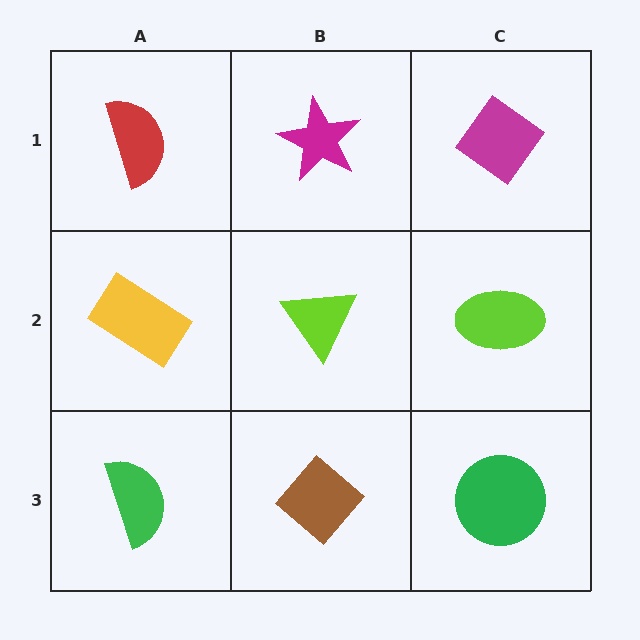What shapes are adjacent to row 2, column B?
A magenta star (row 1, column B), a brown diamond (row 3, column B), a yellow rectangle (row 2, column A), a lime ellipse (row 2, column C).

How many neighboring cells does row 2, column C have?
3.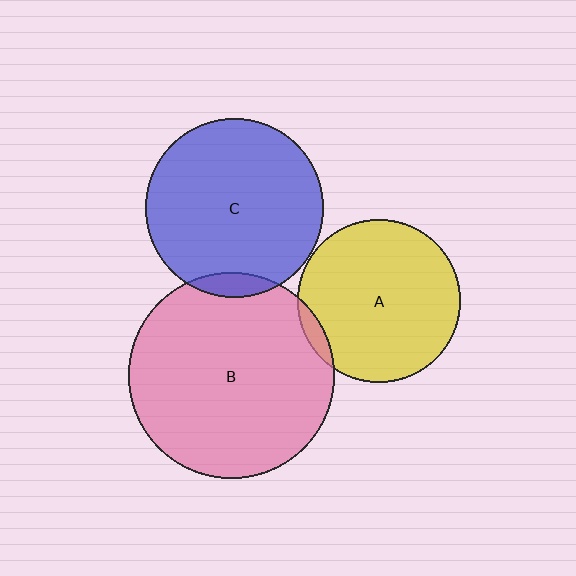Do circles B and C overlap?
Yes.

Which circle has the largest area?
Circle B (pink).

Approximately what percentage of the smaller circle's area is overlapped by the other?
Approximately 5%.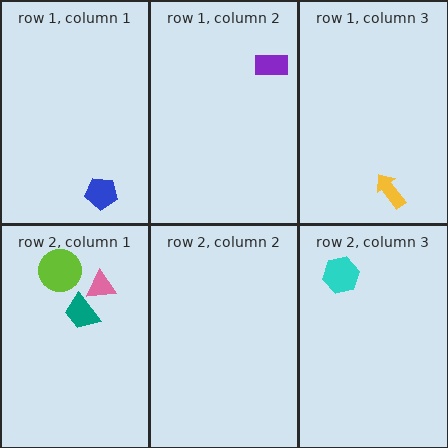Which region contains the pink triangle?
The row 2, column 1 region.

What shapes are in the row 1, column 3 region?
The yellow arrow.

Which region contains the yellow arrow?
The row 1, column 3 region.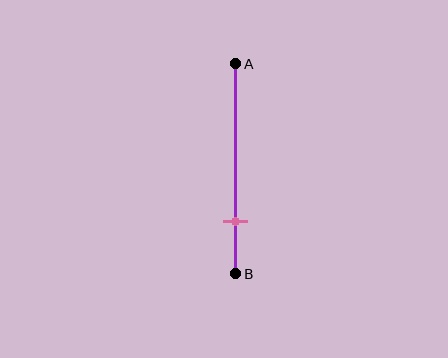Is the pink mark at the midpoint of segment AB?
No, the mark is at about 75% from A, not at the 50% midpoint.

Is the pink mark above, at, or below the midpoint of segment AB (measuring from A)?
The pink mark is below the midpoint of segment AB.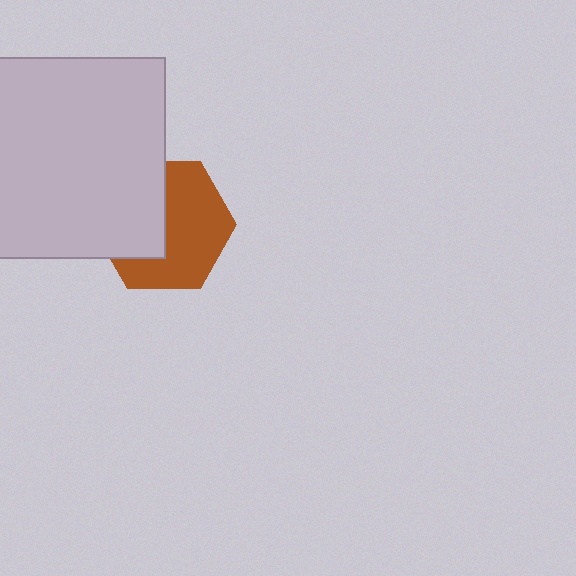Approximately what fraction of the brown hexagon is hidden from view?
Roughly 42% of the brown hexagon is hidden behind the light gray rectangle.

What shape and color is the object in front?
The object in front is a light gray rectangle.